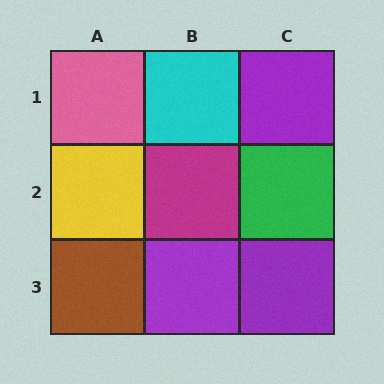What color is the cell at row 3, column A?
Brown.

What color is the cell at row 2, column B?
Magenta.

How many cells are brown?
1 cell is brown.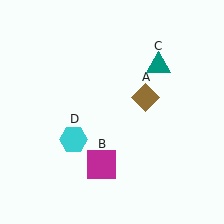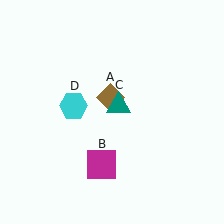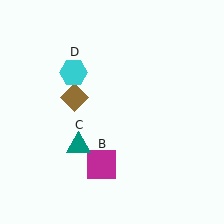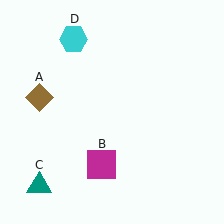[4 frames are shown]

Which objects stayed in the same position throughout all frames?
Magenta square (object B) remained stationary.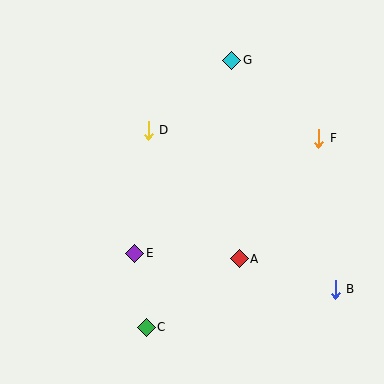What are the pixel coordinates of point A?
Point A is at (239, 259).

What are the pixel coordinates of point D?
Point D is at (148, 130).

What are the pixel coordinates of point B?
Point B is at (335, 289).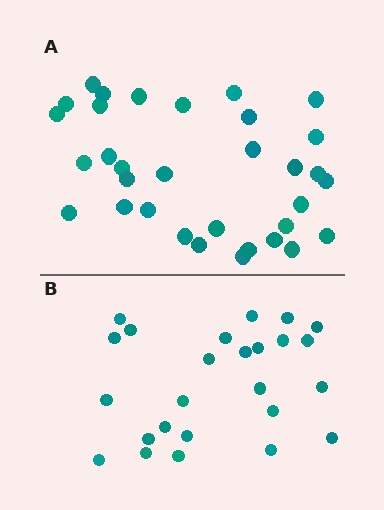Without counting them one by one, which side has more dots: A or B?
Region A (the top region) has more dots.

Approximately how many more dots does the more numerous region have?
Region A has roughly 8 or so more dots than region B.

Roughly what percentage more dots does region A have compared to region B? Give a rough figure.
About 30% more.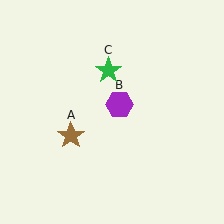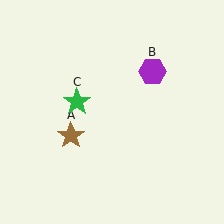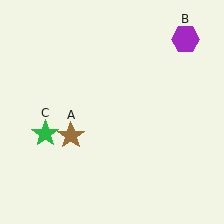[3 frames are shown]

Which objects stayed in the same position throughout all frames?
Brown star (object A) remained stationary.